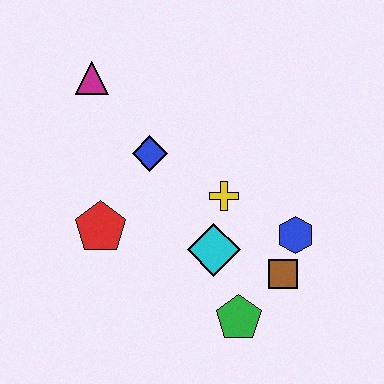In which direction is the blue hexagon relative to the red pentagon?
The blue hexagon is to the right of the red pentagon.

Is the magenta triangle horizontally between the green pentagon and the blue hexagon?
No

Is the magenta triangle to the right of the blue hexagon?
No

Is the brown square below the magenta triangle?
Yes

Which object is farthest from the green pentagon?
The magenta triangle is farthest from the green pentagon.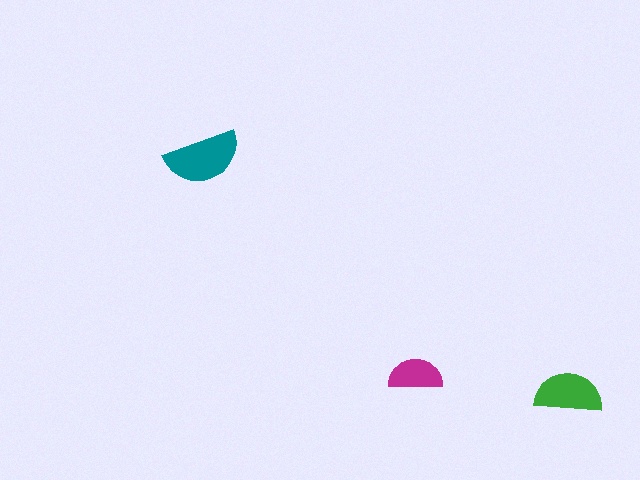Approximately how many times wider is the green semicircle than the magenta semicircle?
About 1.5 times wider.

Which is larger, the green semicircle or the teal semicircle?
The teal one.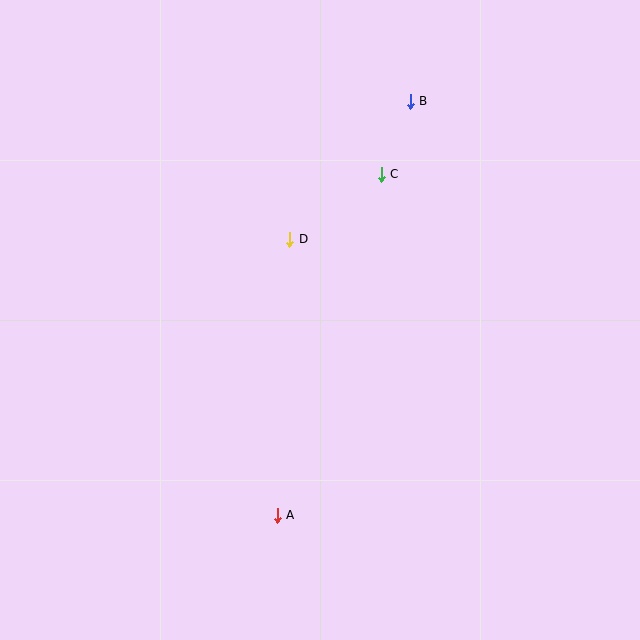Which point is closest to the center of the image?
Point D at (290, 239) is closest to the center.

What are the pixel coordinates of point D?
Point D is at (290, 239).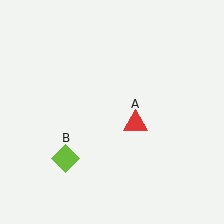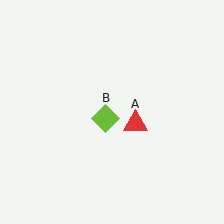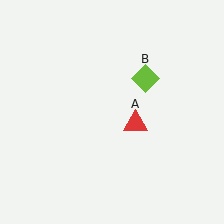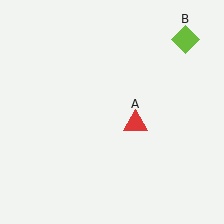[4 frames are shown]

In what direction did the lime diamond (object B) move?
The lime diamond (object B) moved up and to the right.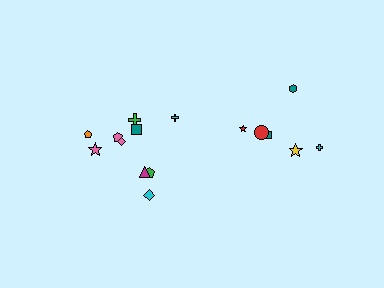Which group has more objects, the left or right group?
The left group.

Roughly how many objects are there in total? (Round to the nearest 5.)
Roughly 15 objects in total.